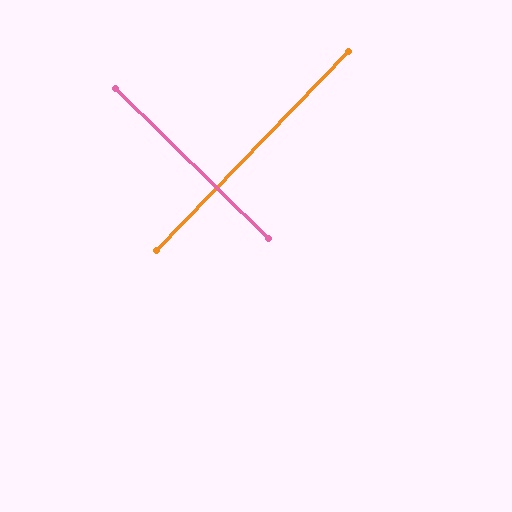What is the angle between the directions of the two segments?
Approximately 90 degrees.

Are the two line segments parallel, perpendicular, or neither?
Perpendicular — they meet at approximately 90°.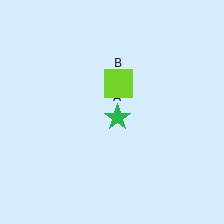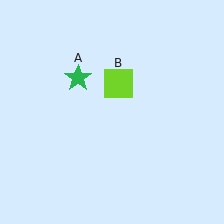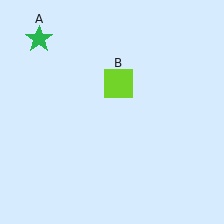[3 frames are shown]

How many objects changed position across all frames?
1 object changed position: green star (object A).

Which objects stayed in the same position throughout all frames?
Lime square (object B) remained stationary.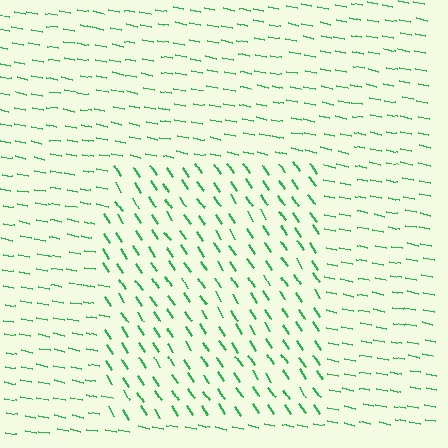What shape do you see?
I see a rectangle.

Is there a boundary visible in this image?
Yes, there is a texture boundary formed by a change in line orientation.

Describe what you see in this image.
The image is filled with small green line segments. A rectangle region in the image has lines oriented differently from the surrounding lines, creating a visible texture boundary.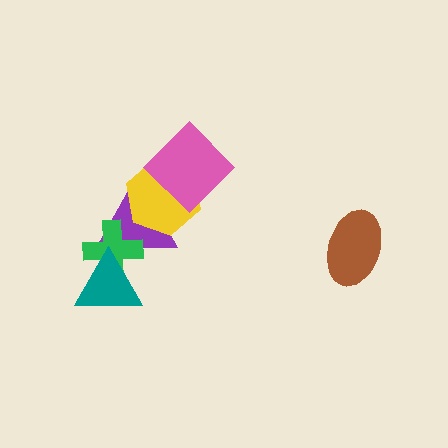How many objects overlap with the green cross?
2 objects overlap with the green cross.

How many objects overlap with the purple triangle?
4 objects overlap with the purple triangle.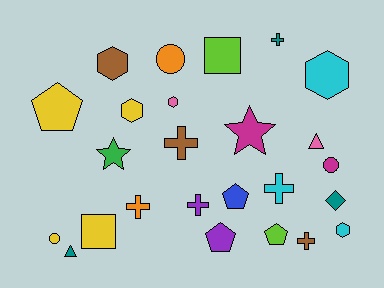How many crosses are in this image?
There are 6 crosses.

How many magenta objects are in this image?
There are 2 magenta objects.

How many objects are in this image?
There are 25 objects.